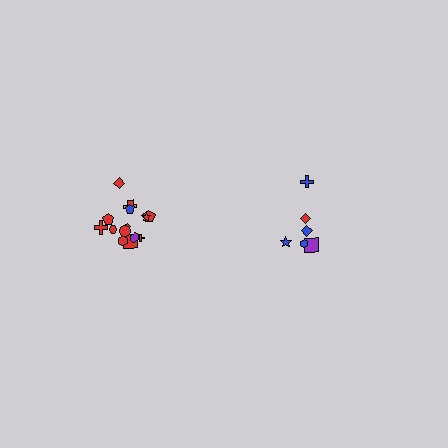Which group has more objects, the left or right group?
The left group.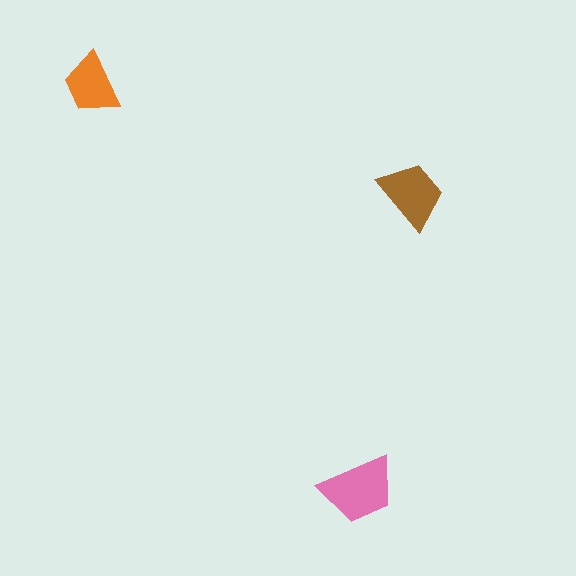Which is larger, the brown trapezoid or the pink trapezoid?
The pink one.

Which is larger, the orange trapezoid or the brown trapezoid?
The brown one.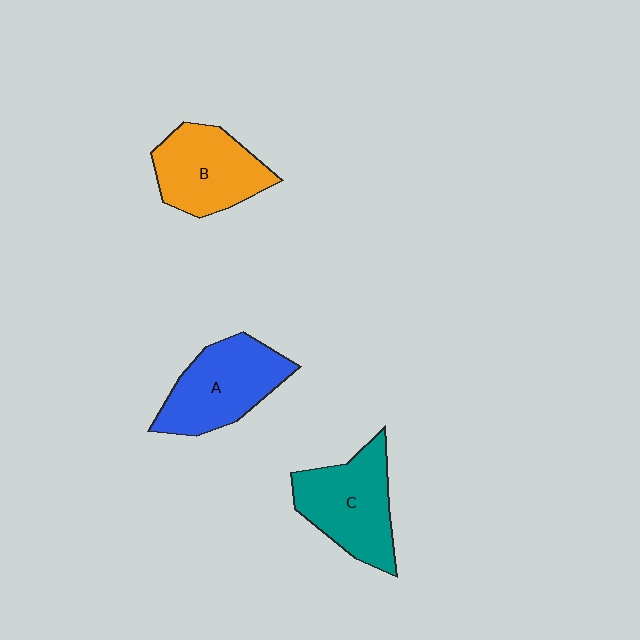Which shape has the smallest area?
Shape B (orange).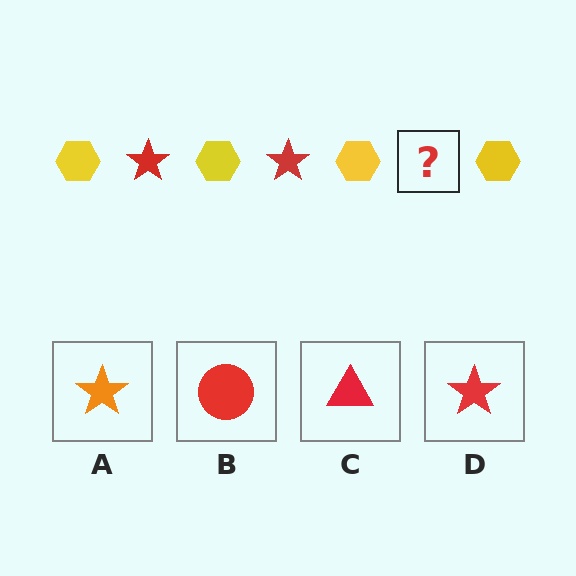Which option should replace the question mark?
Option D.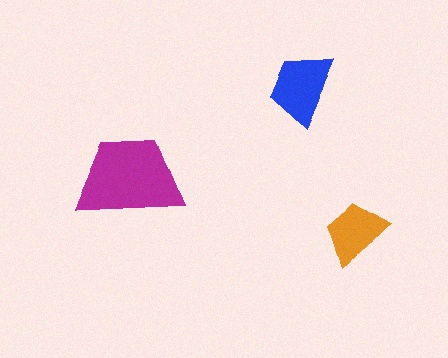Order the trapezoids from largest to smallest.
the magenta one, the blue one, the orange one.